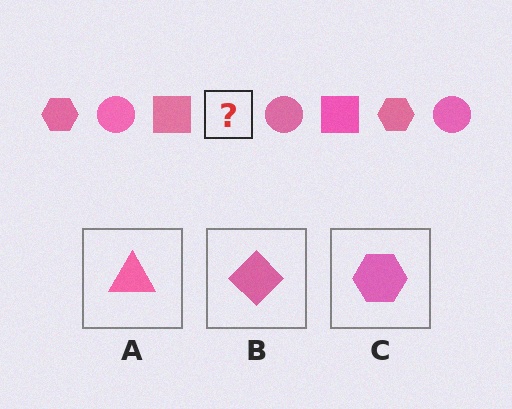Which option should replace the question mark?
Option C.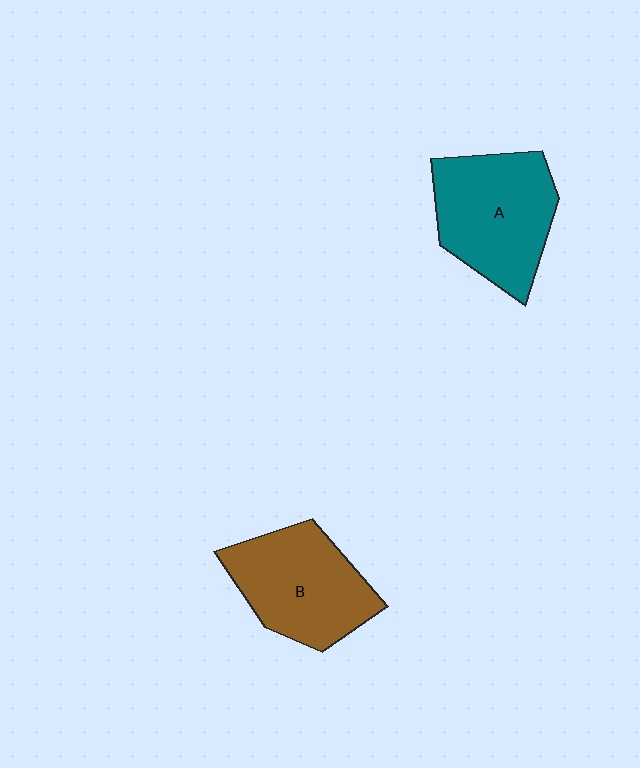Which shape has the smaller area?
Shape B (brown).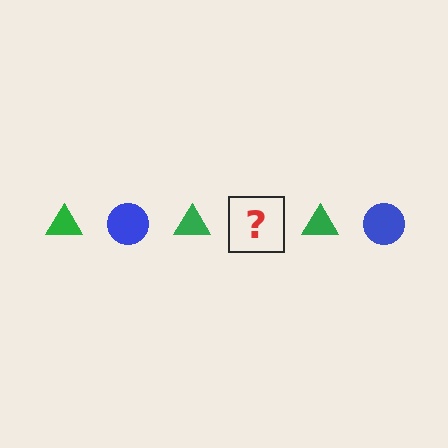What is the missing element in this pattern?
The missing element is a blue circle.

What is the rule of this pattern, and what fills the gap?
The rule is that the pattern alternates between green triangle and blue circle. The gap should be filled with a blue circle.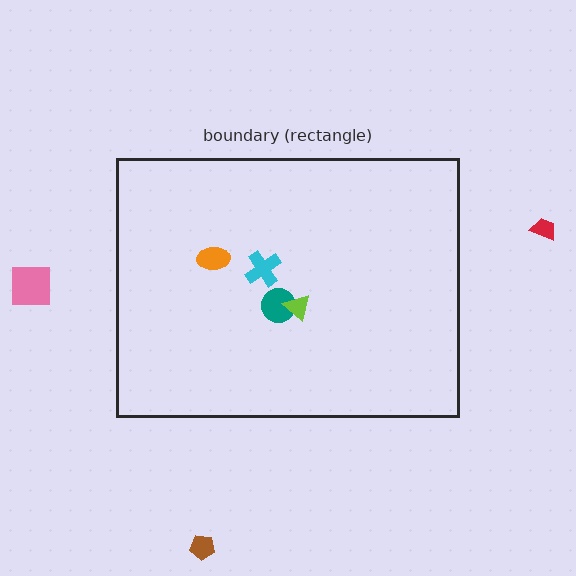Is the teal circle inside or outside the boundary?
Inside.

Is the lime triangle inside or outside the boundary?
Inside.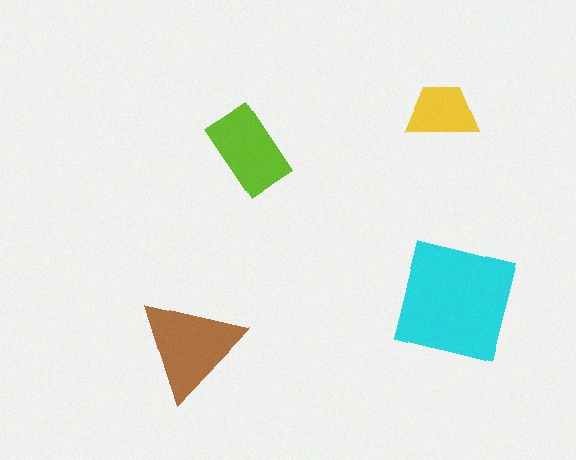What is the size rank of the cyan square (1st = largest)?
1st.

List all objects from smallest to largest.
The yellow trapezoid, the lime rectangle, the brown triangle, the cyan square.